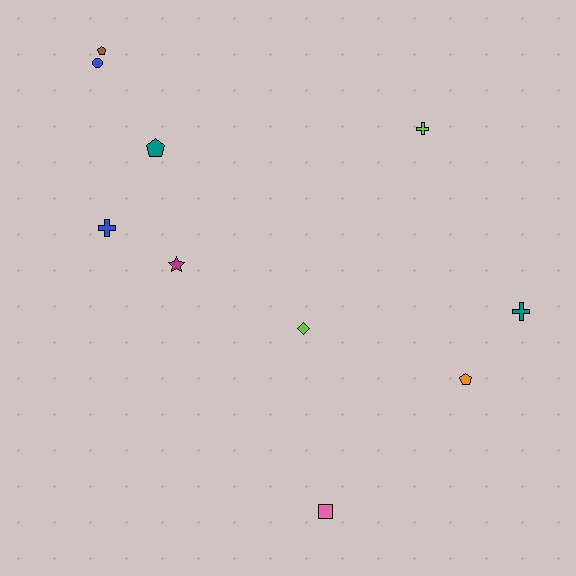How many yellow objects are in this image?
There are no yellow objects.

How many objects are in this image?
There are 10 objects.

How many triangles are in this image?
There are no triangles.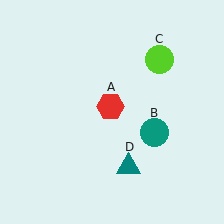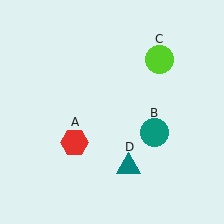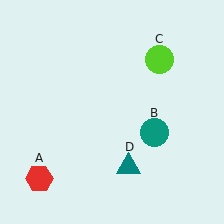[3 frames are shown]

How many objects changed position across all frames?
1 object changed position: red hexagon (object A).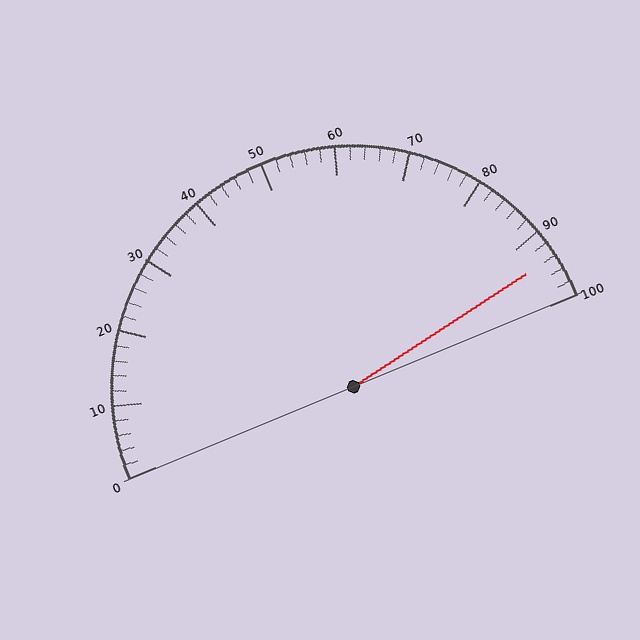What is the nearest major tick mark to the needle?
The nearest major tick mark is 90.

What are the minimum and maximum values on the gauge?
The gauge ranges from 0 to 100.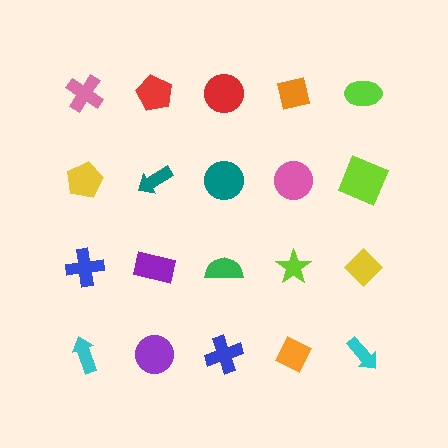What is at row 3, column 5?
A yellow diamond.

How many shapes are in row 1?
5 shapes.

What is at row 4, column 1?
A cyan arrow.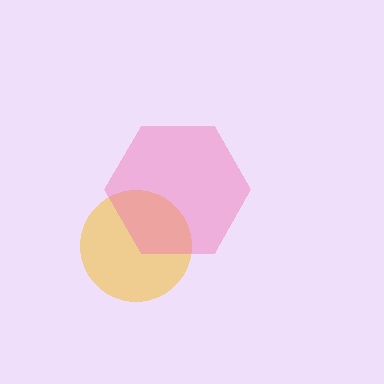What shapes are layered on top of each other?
The layered shapes are: a yellow circle, a pink hexagon.